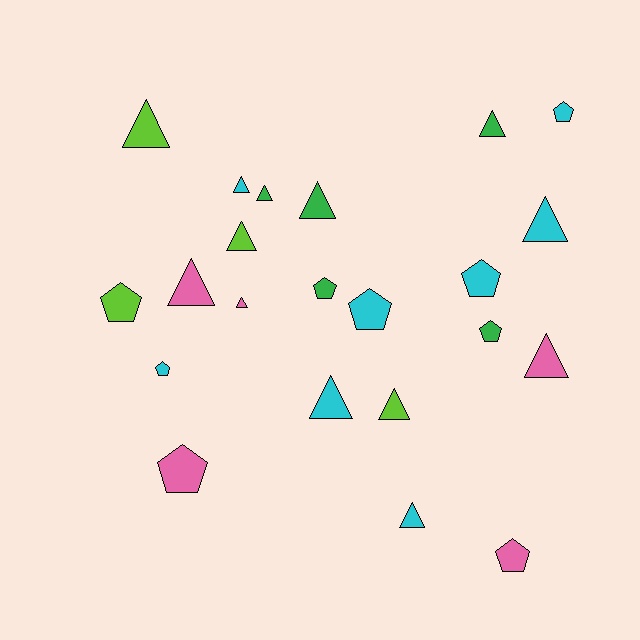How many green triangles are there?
There are 3 green triangles.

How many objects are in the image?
There are 22 objects.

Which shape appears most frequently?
Triangle, with 13 objects.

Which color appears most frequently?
Cyan, with 8 objects.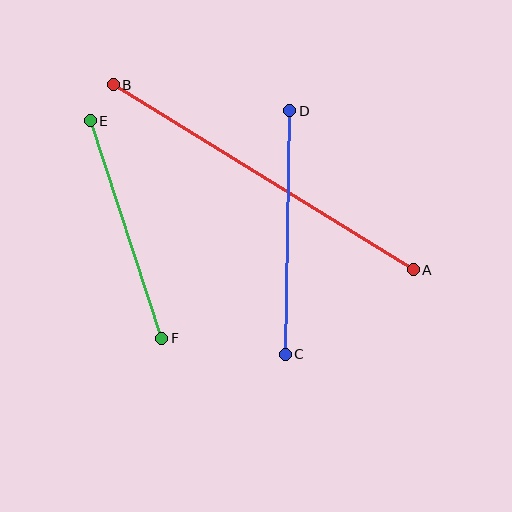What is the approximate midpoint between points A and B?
The midpoint is at approximately (263, 177) pixels.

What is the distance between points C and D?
The distance is approximately 244 pixels.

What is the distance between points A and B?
The distance is approximately 353 pixels.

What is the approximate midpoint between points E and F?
The midpoint is at approximately (126, 229) pixels.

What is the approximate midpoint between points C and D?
The midpoint is at approximately (288, 232) pixels.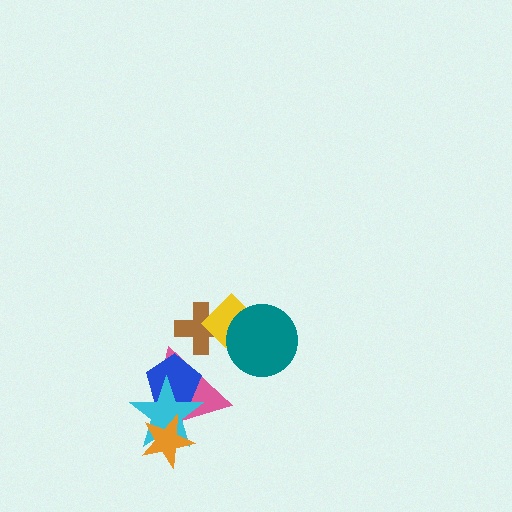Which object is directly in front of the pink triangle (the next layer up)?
The brown cross is directly in front of the pink triangle.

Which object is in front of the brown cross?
The yellow rectangle is in front of the brown cross.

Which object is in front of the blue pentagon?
The cyan star is in front of the blue pentagon.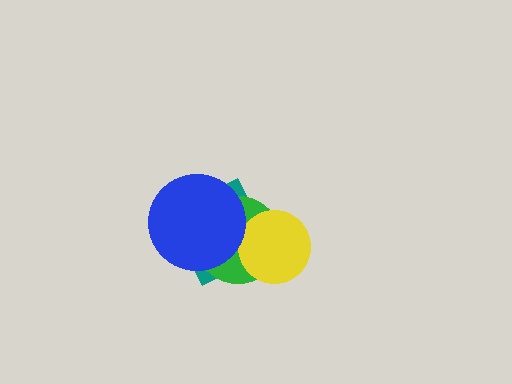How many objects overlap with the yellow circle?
2 objects overlap with the yellow circle.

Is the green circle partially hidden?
Yes, it is partially covered by another shape.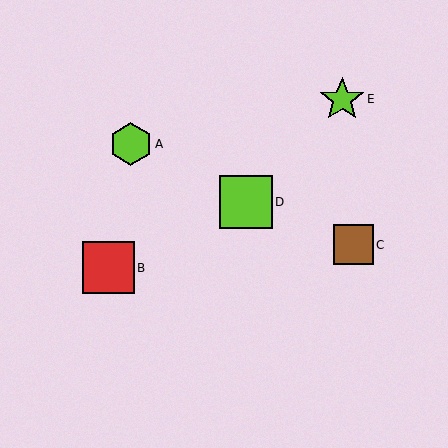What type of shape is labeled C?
Shape C is a brown square.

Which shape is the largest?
The lime square (labeled D) is the largest.